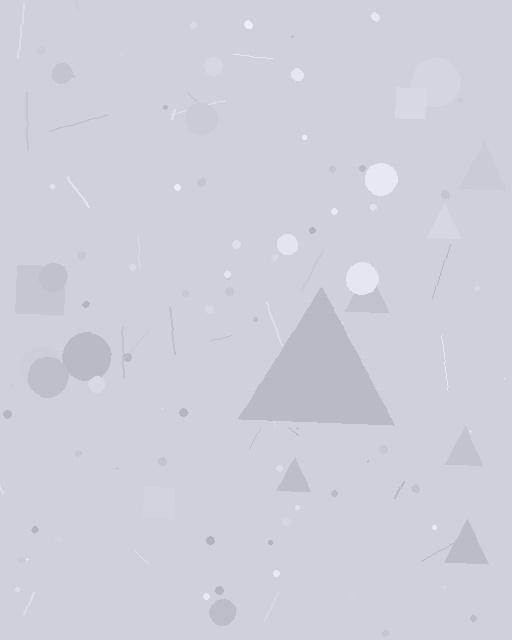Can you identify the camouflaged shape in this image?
The camouflaged shape is a triangle.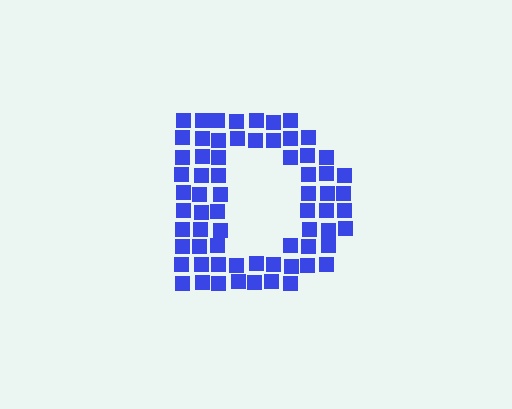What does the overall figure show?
The overall figure shows the letter D.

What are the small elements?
The small elements are squares.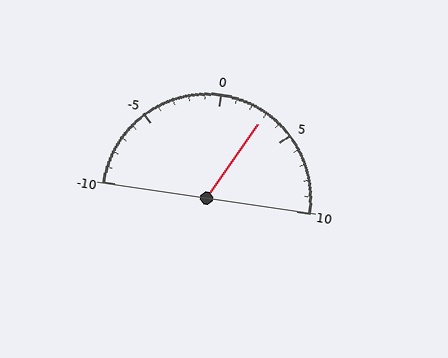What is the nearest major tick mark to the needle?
The nearest major tick mark is 5.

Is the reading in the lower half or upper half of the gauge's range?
The reading is in the upper half of the range (-10 to 10).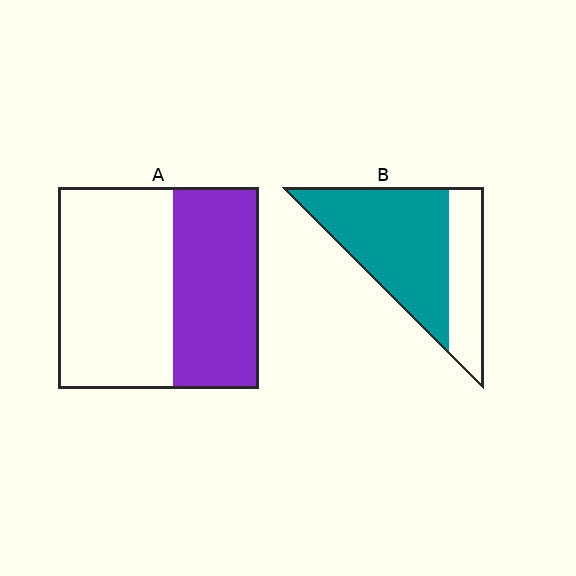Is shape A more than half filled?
No.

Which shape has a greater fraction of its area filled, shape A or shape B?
Shape B.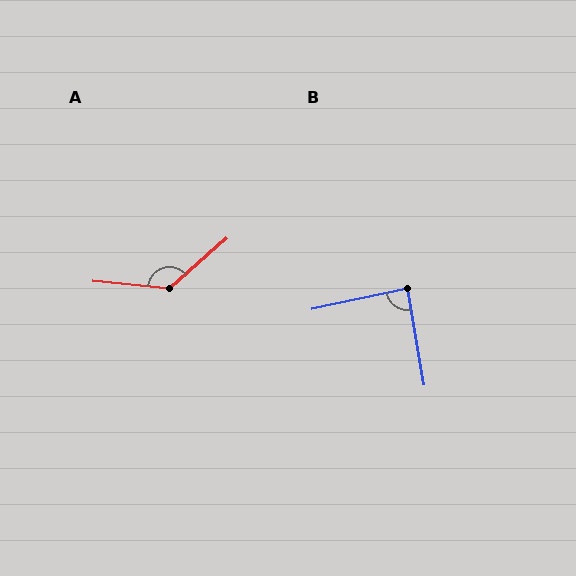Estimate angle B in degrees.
Approximately 87 degrees.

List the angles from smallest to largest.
B (87°), A (133°).